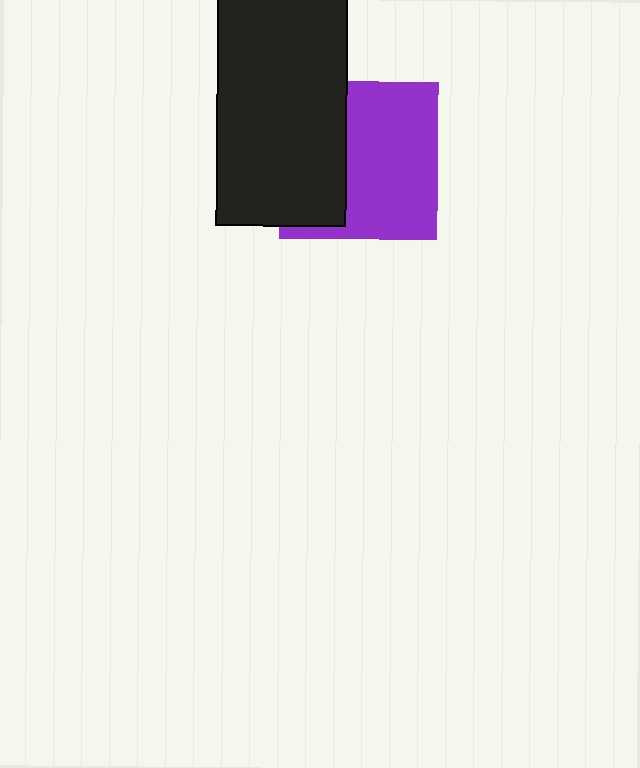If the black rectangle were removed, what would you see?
You would see the complete purple square.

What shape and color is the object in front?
The object in front is a black rectangle.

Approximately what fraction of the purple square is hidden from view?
Roughly 40% of the purple square is hidden behind the black rectangle.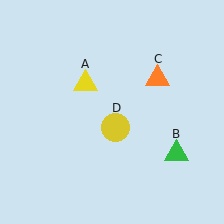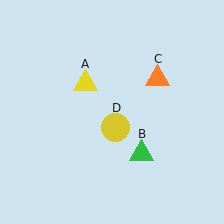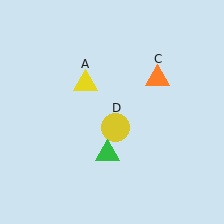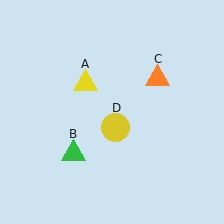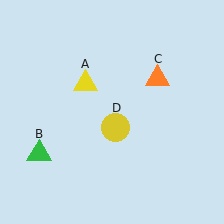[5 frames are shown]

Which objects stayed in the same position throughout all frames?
Yellow triangle (object A) and orange triangle (object C) and yellow circle (object D) remained stationary.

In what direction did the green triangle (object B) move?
The green triangle (object B) moved left.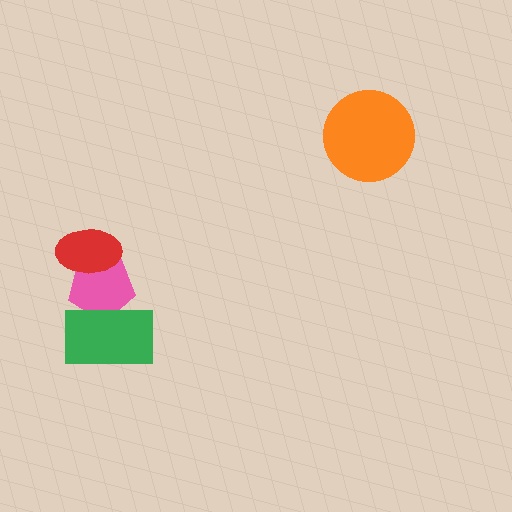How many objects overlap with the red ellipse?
1 object overlaps with the red ellipse.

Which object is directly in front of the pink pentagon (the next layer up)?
The red ellipse is directly in front of the pink pentagon.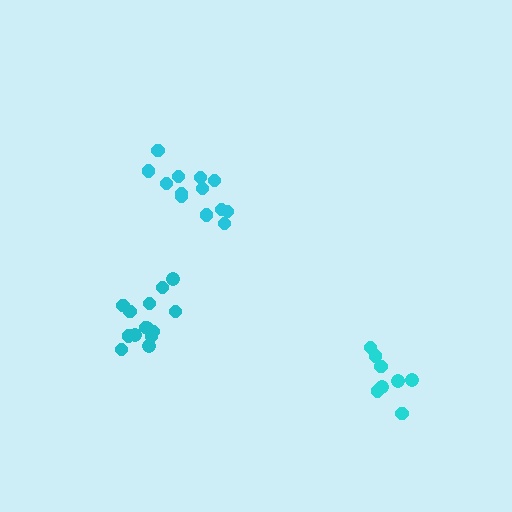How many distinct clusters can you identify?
There are 3 distinct clusters.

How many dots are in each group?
Group 1: 13 dots, Group 2: 8 dots, Group 3: 14 dots (35 total).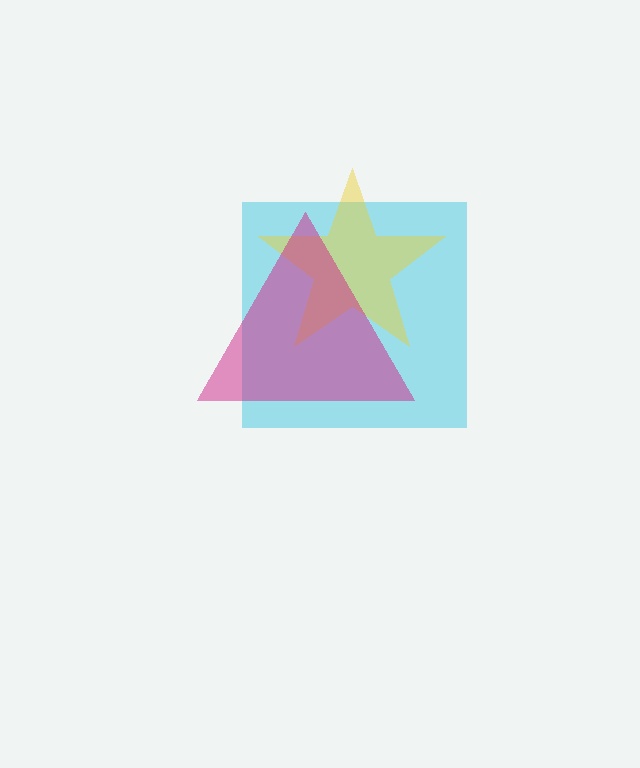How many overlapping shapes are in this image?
There are 3 overlapping shapes in the image.